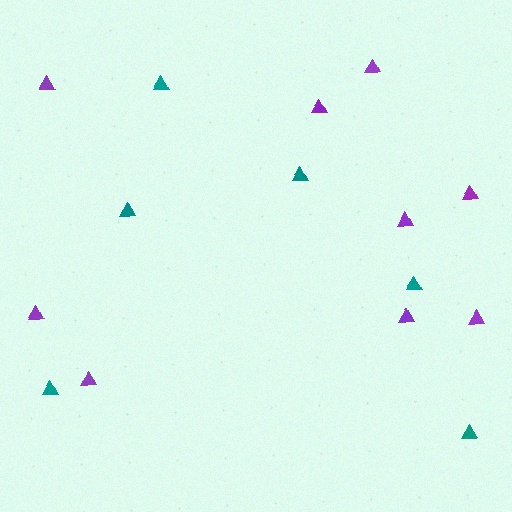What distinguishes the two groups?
There are 2 groups: one group of purple triangles (9) and one group of teal triangles (6).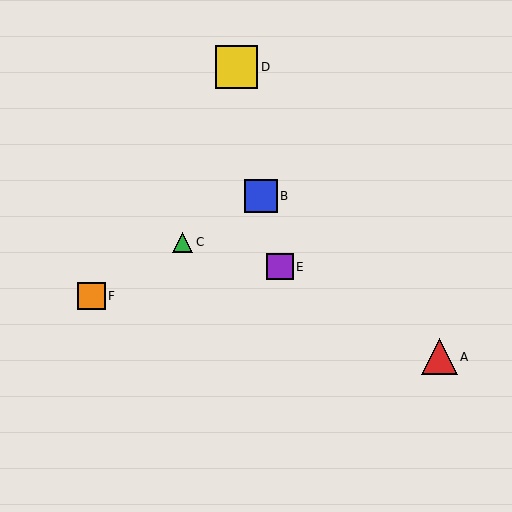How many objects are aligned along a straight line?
3 objects (B, C, F) are aligned along a straight line.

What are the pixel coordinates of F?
Object F is at (91, 296).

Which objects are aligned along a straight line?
Objects B, C, F are aligned along a straight line.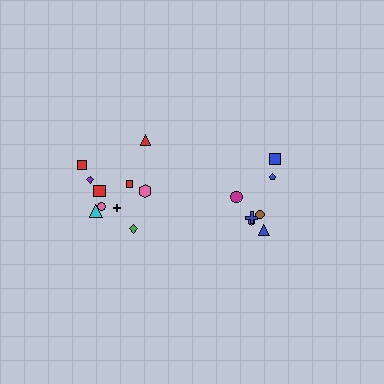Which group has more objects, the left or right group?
The left group.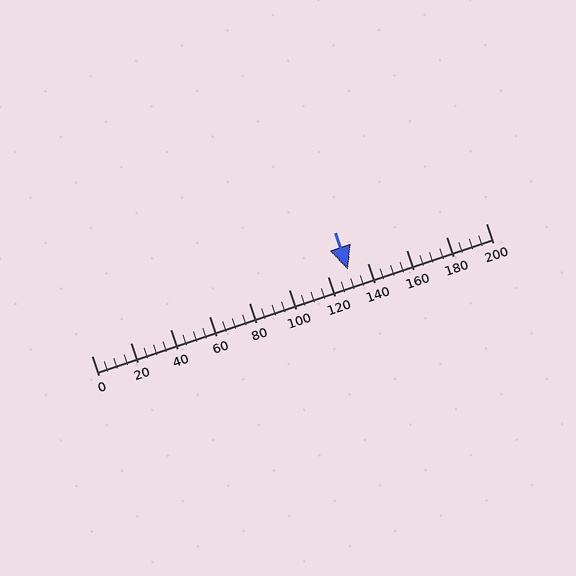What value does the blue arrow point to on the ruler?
The blue arrow points to approximately 130.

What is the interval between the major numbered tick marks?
The major tick marks are spaced 20 units apart.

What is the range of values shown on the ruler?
The ruler shows values from 0 to 200.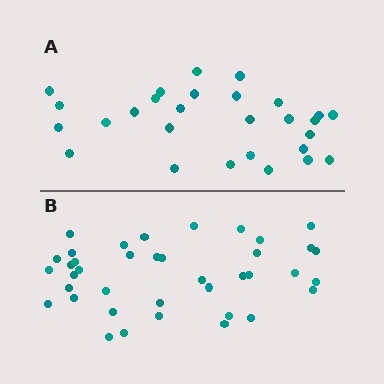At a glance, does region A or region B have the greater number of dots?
Region B (the bottom region) has more dots.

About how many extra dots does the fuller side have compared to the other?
Region B has roughly 12 or so more dots than region A.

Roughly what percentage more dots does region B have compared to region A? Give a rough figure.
About 40% more.